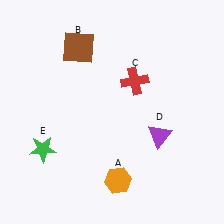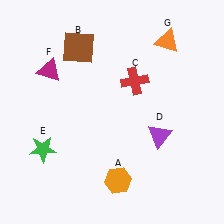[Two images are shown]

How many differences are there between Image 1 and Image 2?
There are 2 differences between the two images.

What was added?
A magenta triangle (F), an orange triangle (G) were added in Image 2.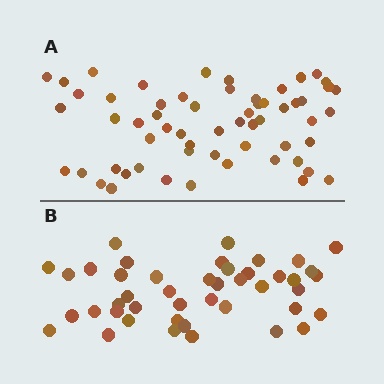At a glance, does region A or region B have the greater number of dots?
Region A (the top region) has more dots.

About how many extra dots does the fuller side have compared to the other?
Region A has approximately 15 more dots than region B.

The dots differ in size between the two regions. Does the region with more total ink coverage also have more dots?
No. Region B has more total ink coverage because its dots are larger, but region A actually contains more individual dots. Total area can be misleading — the number of items is what matters here.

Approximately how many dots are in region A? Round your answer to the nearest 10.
About 60 dots. (The exact count is 59, which rounds to 60.)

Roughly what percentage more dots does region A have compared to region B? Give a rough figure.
About 35% more.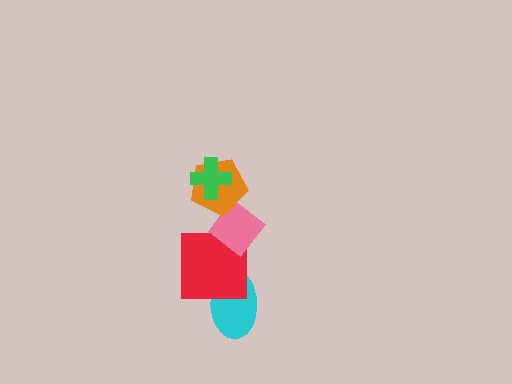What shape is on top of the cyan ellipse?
The red square is on top of the cyan ellipse.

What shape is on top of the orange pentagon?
The green cross is on top of the orange pentagon.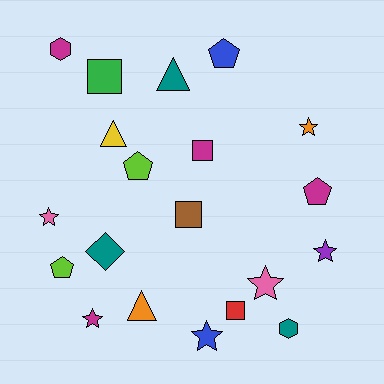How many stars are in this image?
There are 6 stars.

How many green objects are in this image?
There is 1 green object.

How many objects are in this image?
There are 20 objects.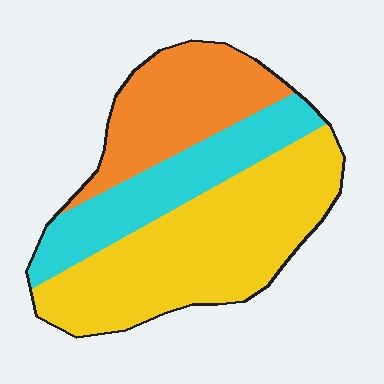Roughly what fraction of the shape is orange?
Orange takes up about one quarter (1/4) of the shape.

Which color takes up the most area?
Yellow, at roughly 50%.